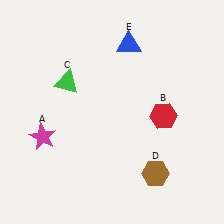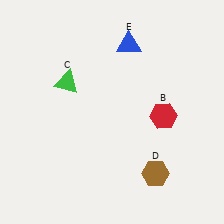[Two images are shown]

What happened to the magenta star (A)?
The magenta star (A) was removed in Image 2. It was in the bottom-left area of Image 1.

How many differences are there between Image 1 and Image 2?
There is 1 difference between the two images.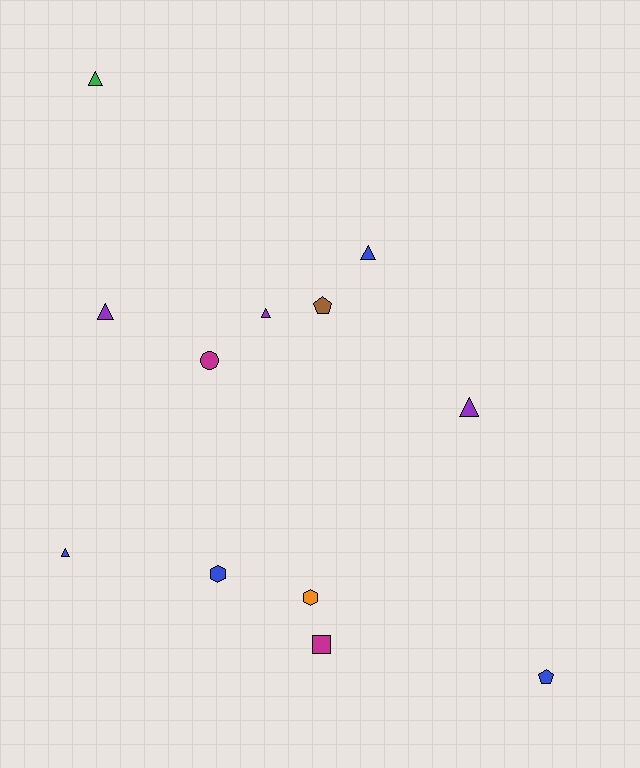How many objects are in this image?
There are 12 objects.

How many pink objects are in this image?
There are no pink objects.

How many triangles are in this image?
There are 6 triangles.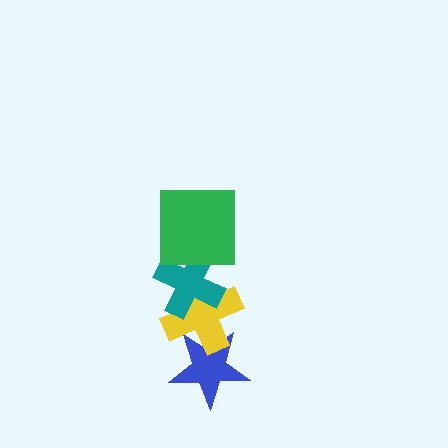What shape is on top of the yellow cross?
The teal cross is on top of the yellow cross.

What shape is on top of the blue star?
The yellow cross is on top of the blue star.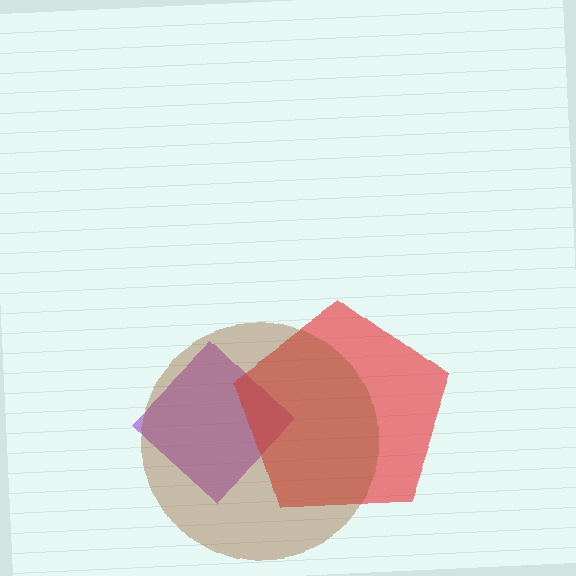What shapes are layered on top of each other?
The layered shapes are: a purple diamond, a red pentagon, a brown circle.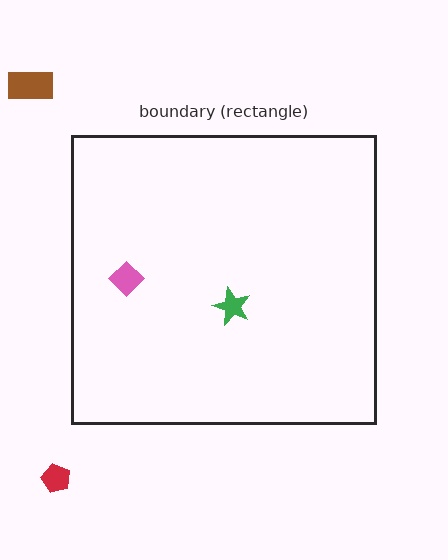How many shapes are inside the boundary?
2 inside, 2 outside.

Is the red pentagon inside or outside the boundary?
Outside.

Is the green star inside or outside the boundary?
Inside.